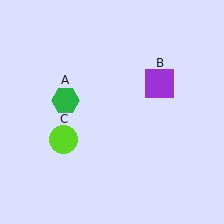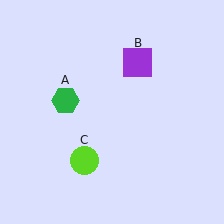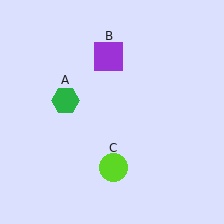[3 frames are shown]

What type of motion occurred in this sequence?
The purple square (object B), lime circle (object C) rotated counterclockwise around the center of the scene.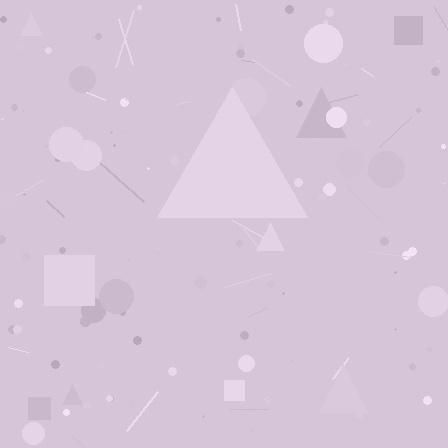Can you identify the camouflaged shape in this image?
The camouflaged shape is a triangle.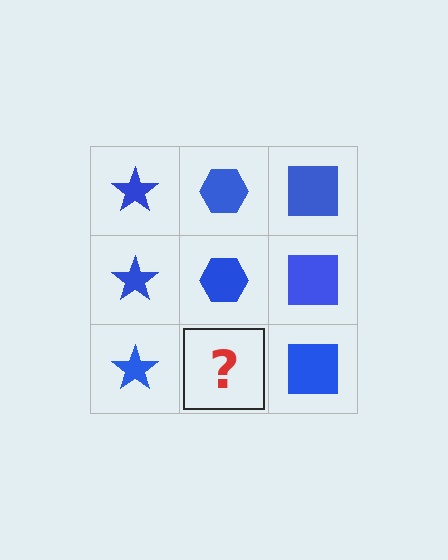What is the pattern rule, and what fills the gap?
The rule is that each column has a consistent shape. The gap should be filled with a blue hexagon.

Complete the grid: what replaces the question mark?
The question mark should be replaced with a blue hexagon.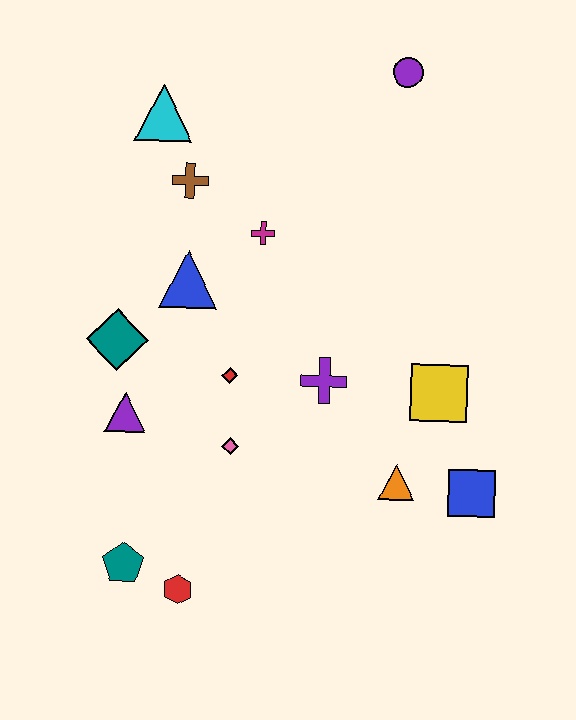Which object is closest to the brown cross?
The cyan triangle is closest to the brown cross.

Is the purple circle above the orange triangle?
Yes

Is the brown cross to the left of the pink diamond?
Yes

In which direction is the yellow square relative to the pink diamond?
The yellow square is to the right of the pink diamond.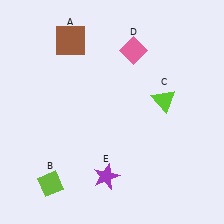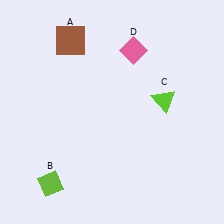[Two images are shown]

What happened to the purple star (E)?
The purple star (E) was removed in Image 2. It was in the bottom-left area of Image 1.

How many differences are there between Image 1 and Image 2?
There is 1 difference between the two images.